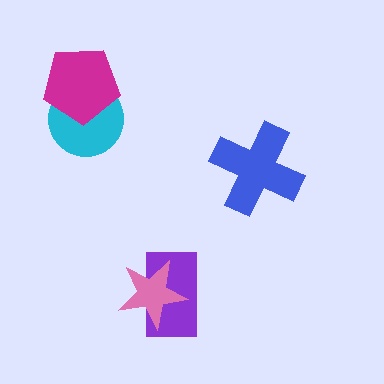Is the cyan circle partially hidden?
Yes, it is partially covered by another shape.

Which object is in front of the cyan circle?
The magenta pentagon is in front of the cyan circle.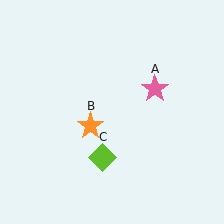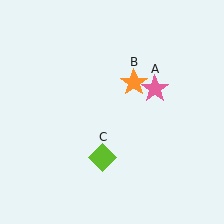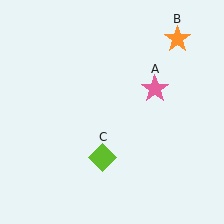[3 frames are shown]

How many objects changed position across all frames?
1 object changed position: orange star (object B).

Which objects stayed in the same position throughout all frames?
Pink star (object A) and lime diamond (object C) remained stationary.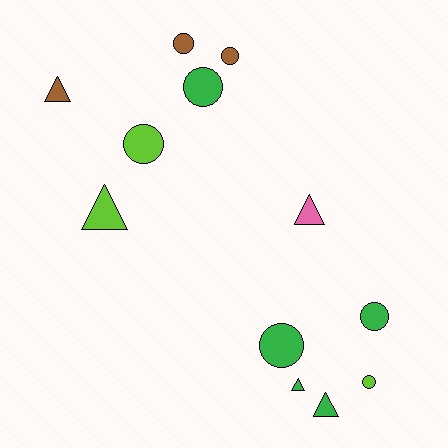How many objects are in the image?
There are 12 objects.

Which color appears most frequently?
Green, with 5 objects.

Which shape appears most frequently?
Circle, with 7 objects.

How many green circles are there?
There are 3 green circles.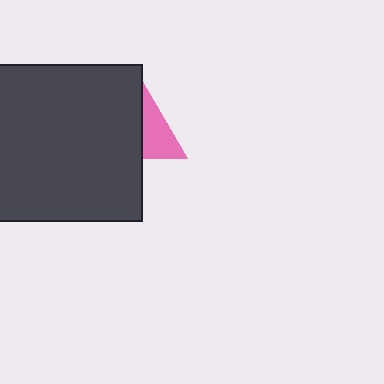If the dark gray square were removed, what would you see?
You would see the complete pink triangle.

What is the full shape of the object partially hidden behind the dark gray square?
The partially hidden object is a pink triangle.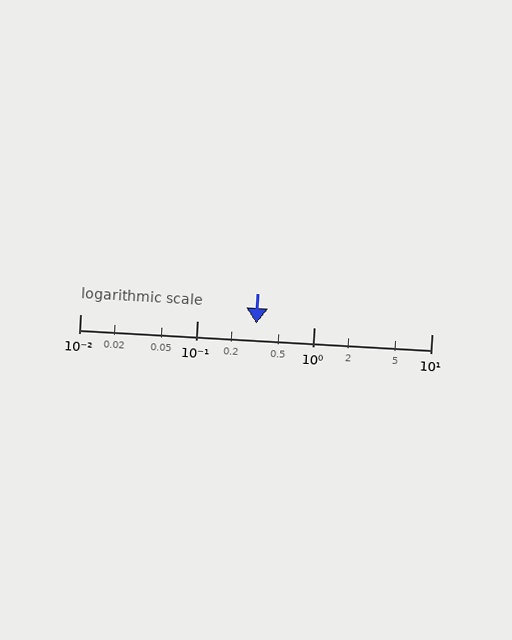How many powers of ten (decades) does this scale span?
The scale spans 3 decades, from 0.01 to 10.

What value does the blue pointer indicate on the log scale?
The pointer indicates approximately 0.32.